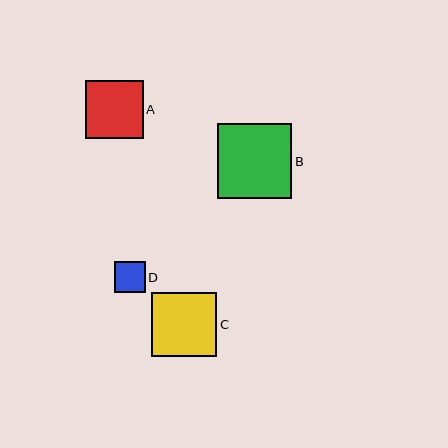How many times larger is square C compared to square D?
Square C is approximately 2.1 times the size of square D.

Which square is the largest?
Square B is the largest with a size of approximately 75 pixels.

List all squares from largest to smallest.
From largest to smallest: B, C, A, D.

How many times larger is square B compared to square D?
Square B is approximately 2.5 times the size of square D.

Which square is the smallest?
Square D is the smallest with a size of approximately 30 pixels.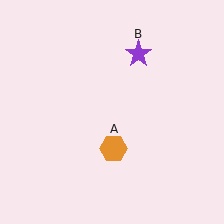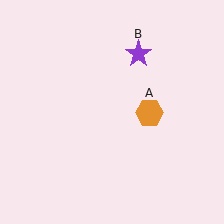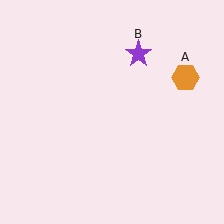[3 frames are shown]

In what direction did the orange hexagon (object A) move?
The orange hexagon (object A) moved up and to the right.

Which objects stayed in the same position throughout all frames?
Purple star (object B) remained stationary.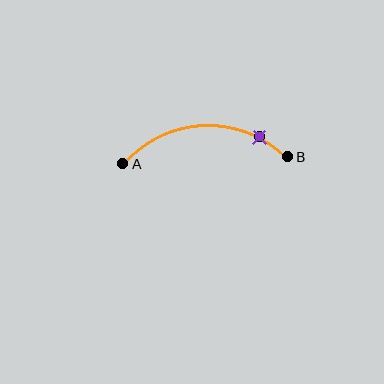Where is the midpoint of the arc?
The arc midpoint is the point on the curve farthest from the straight line joining A and B. It sits above that line.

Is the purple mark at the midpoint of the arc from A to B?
No. The purple mark lies on the arc but is closer to endpoint B. The arc midpoint would be at the point on the curve equidistant along the arc from both A and B.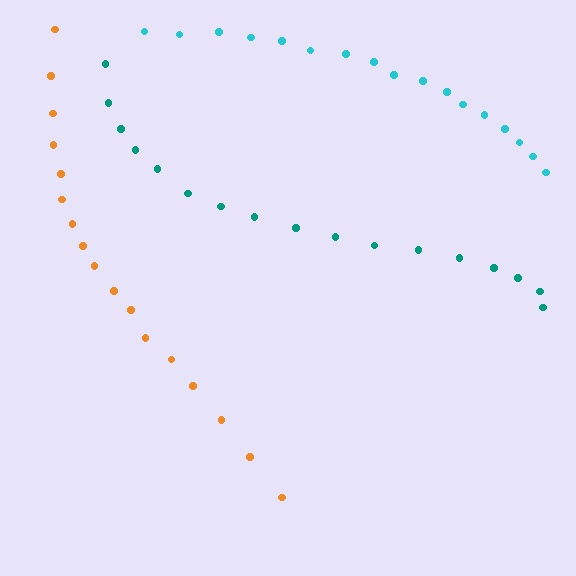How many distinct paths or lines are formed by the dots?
There are 3 distinct paths.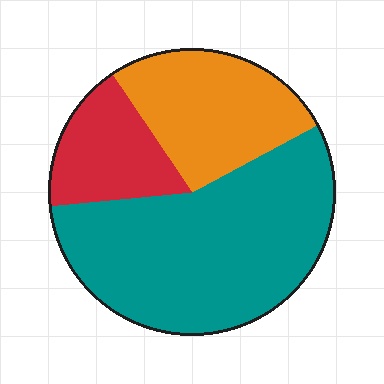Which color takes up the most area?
Teal, at roughly 55%.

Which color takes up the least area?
Red, at roughly 15%.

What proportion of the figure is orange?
Orange covers roughly 25% of the figure.